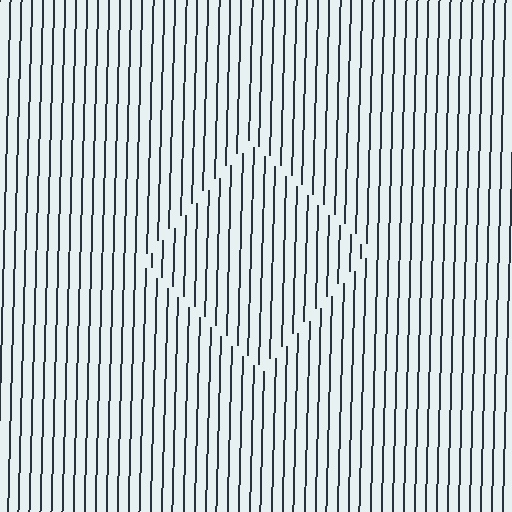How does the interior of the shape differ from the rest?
The interior of the shape contains the same grating, shifted by half a period — the contour is defined by the phase discontinuity where line-ends from the inner and outer gratings abut.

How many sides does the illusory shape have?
4 sides — the line-ends trace a square.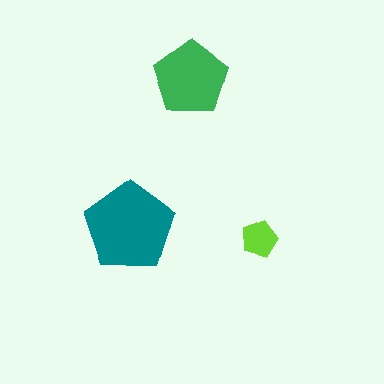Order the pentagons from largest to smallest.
the teal one, the green one, the lime one.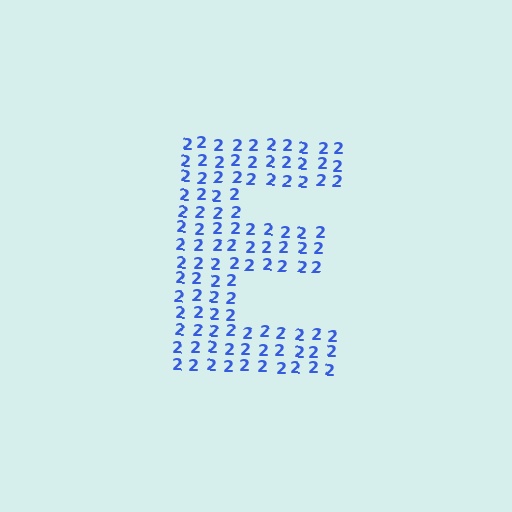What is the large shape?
The large shape is the letter E.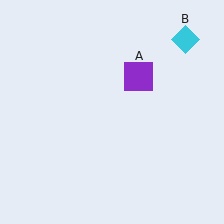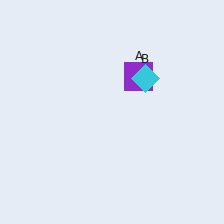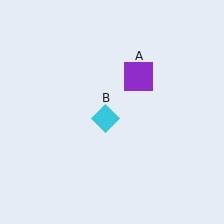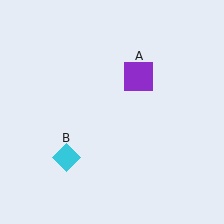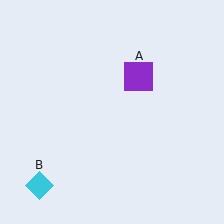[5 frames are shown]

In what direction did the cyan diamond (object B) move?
The cyan diamond (object B) moved down and to the left.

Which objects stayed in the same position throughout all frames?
Purple square (object A) remained stationary.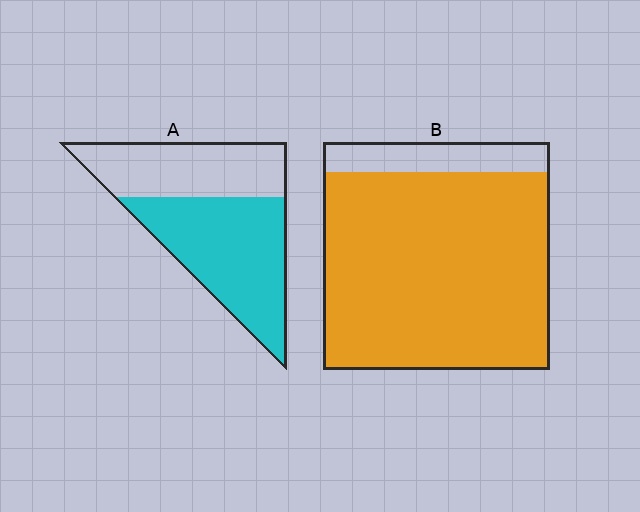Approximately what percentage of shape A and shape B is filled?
A is approximately 60% and B is approximately 85%.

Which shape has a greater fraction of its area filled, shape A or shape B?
Shape B.